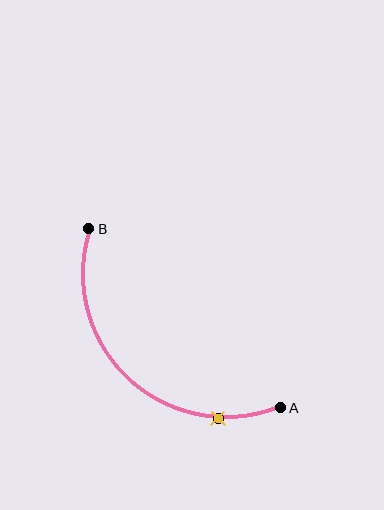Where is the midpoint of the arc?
The arc midpoint is the point on the curve farthest from the straight line joining A and B. It sits below and to the left of that line.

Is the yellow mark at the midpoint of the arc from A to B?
No. The yellow mark lies on the arc but is closer to endpoint A. The arc midpoint would be at the point on the curve equidistant along the arc from both A and B.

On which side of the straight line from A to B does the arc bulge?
The arc bulges below and to the left of the straight line connecting A and B.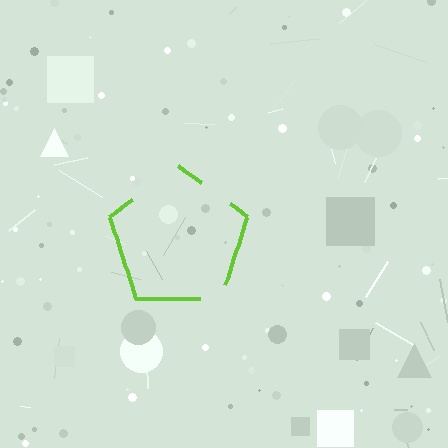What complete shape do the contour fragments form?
The contour fragments form a pentagon.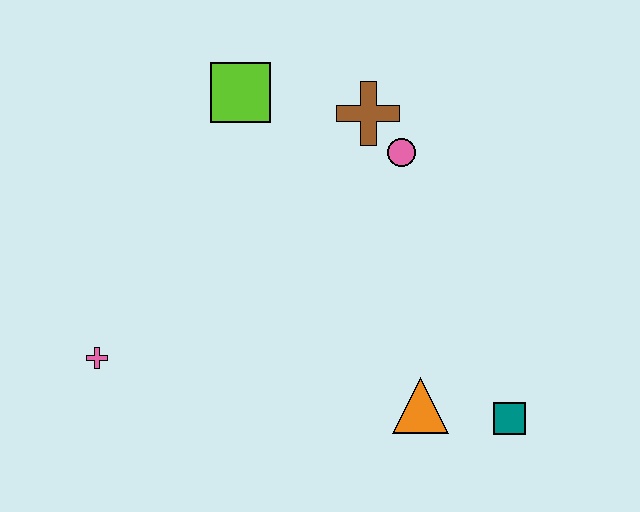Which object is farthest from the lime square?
The teal square is farthest from the lime square.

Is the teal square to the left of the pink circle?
No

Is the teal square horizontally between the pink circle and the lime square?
No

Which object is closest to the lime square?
The brown cross is closest to the lime square.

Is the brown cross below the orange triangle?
No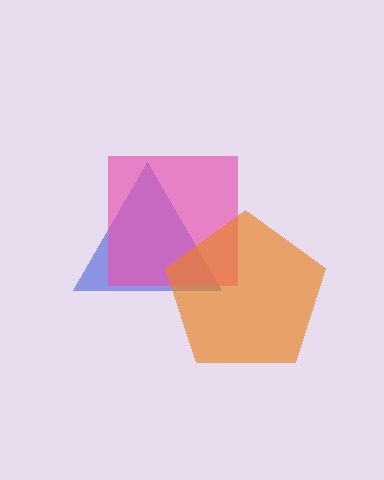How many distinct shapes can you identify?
There are 3 distinct shapes: a blue triangle, a pink square, an orange pentagon.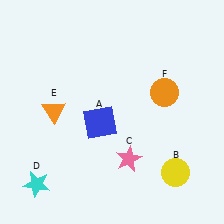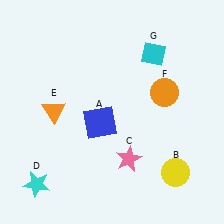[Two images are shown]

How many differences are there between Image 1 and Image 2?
There is 1 difference between the two images.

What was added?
A cyan diamond (G) was added in Image 2.